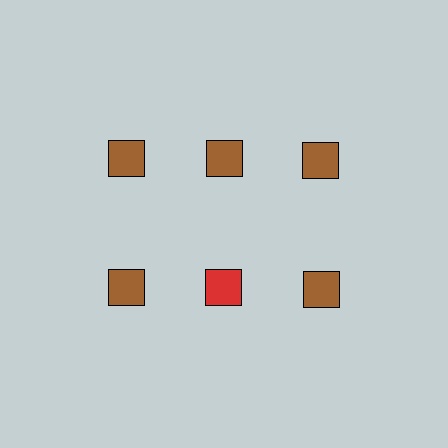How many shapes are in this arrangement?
There are 6 shapes arranged in a grid pattern.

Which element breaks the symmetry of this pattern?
The red square in the second row, second from left column breaks the symmetry. All other shapes are brown squares.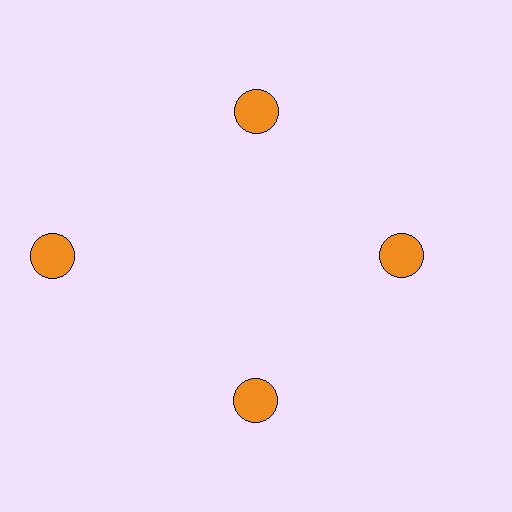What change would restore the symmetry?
The symmetry would be restored by moving it inward, back onto the ring so that all 4 circles sit at equal angles and equal distance from the center.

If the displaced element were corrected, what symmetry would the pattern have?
It would have 4-fold rotational symmetry — the pattern would map onto itself every 90 degrees.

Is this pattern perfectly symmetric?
No. The 4 orange circles are arranged in a ring, but one element near the 9 o'clock position is pushed outward from the center, breaking the 4-fold rotational symmetry.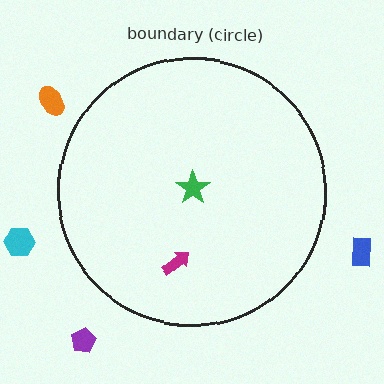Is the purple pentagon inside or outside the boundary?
Outside.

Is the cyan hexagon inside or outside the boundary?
Outside.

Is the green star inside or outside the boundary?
Inside.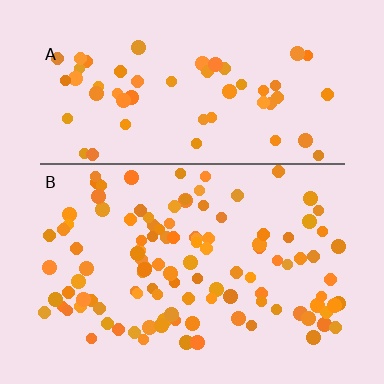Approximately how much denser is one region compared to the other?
Approximately 1.9× — region B over region A.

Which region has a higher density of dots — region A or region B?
B (the bottom).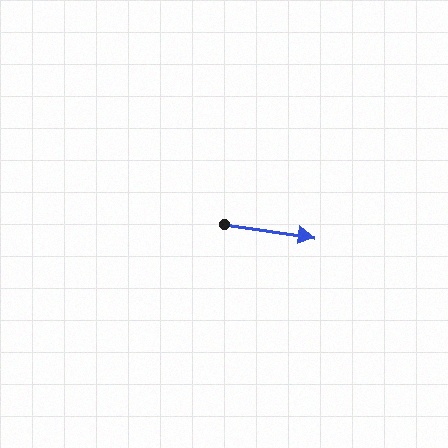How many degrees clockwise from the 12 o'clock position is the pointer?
Approximately 98 degrees.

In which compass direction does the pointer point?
East.